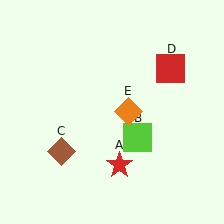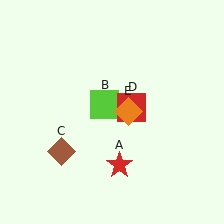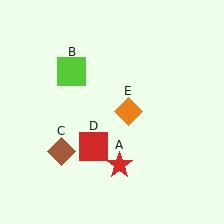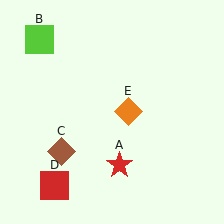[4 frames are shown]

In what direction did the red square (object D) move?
The red square (object D) moved down and to the left.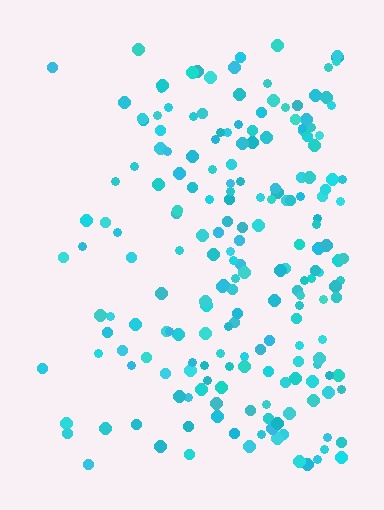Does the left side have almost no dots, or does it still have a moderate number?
Still a moderate number, just noticeably fewer than the right.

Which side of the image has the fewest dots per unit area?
The left.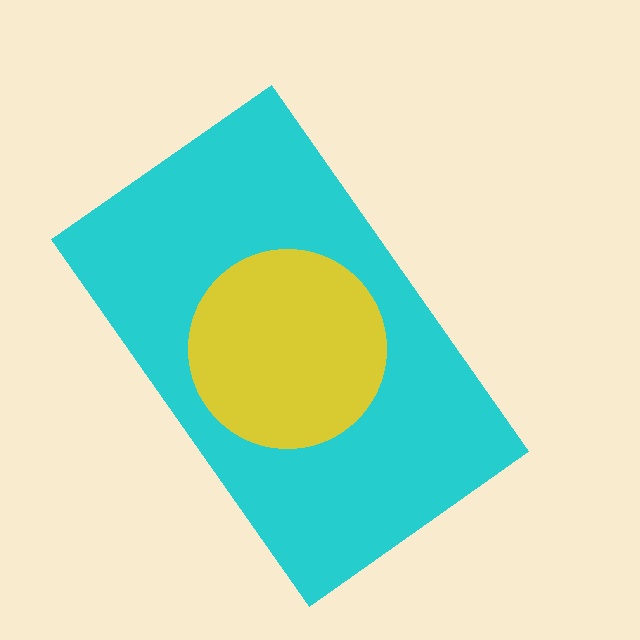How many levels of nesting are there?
2.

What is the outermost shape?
The cyan rectangle.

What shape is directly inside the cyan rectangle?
The yellow circle.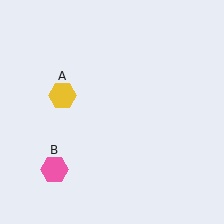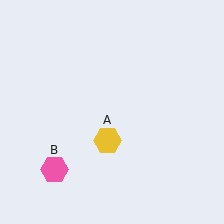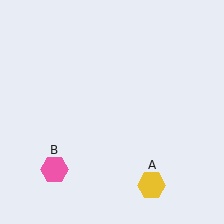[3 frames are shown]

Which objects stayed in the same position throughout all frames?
Pink hexagon (object B) remained stationary.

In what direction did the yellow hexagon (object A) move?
The yellow hexagon (object A) moved down and to the right.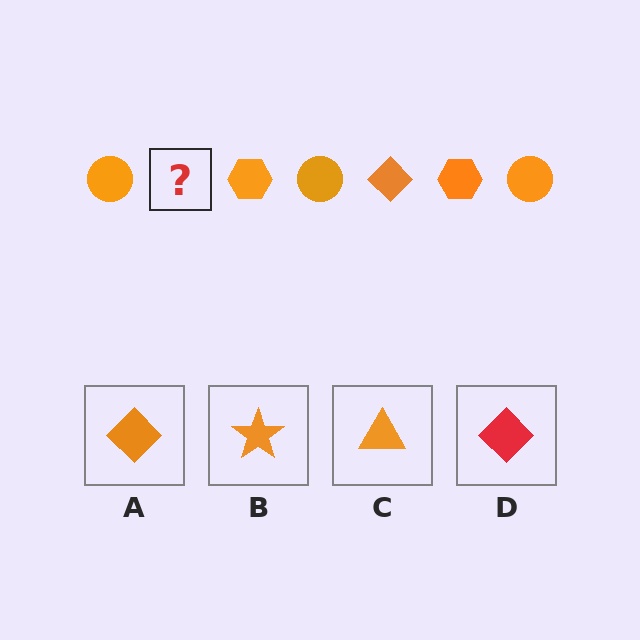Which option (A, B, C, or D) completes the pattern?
A.